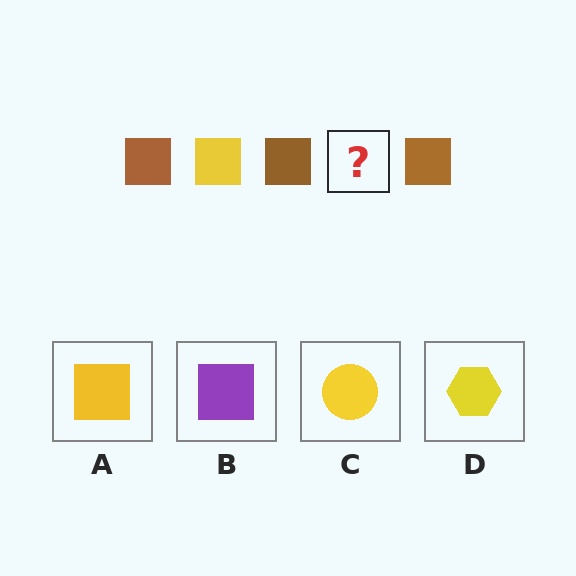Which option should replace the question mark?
Option A.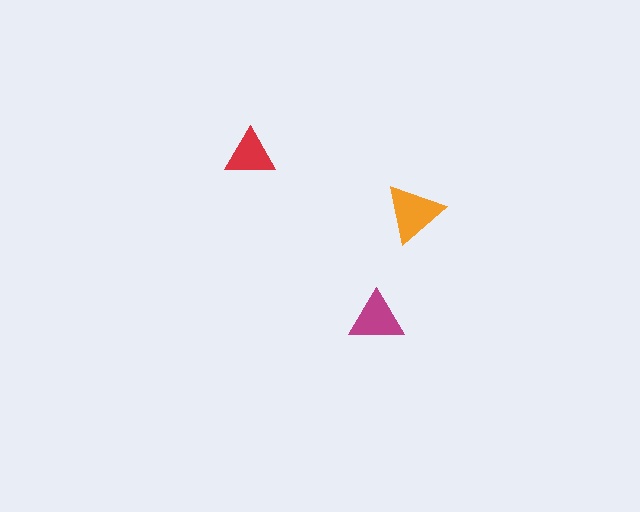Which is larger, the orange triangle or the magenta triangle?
The orange one.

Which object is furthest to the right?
The orange triangle is rightmost.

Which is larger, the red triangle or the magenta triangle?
The magenta one.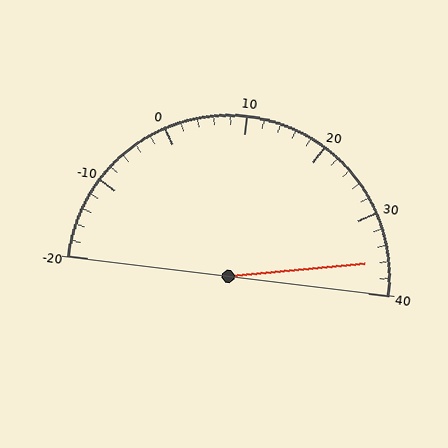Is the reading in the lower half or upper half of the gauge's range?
The reading is in the upper half of the range (-20 to 40).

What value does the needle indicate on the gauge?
The needle indicates approximately 36.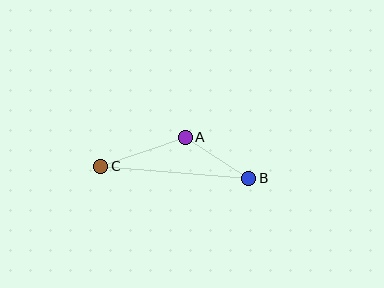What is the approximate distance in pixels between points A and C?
The distance between A and C is approximately 89 pixels.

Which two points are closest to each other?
Points A and B are closest to each other.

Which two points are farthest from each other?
Points B and C are farthest from each other.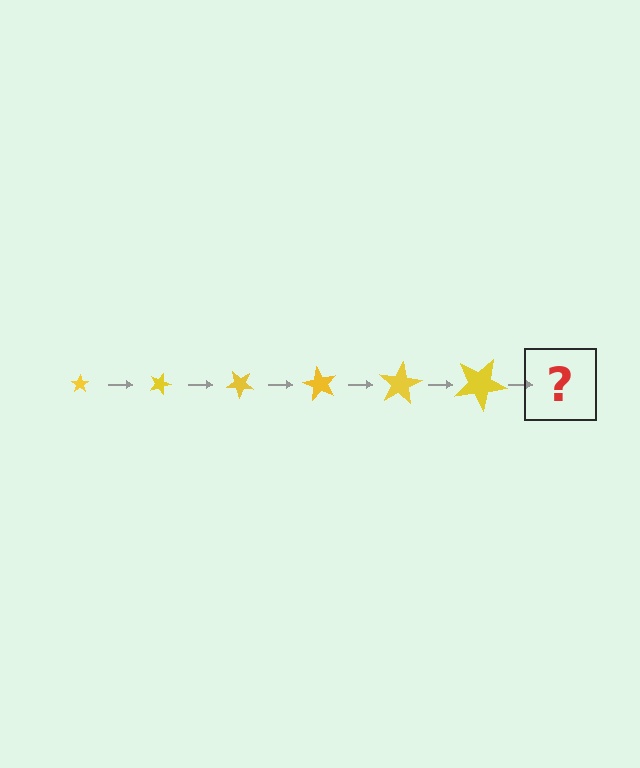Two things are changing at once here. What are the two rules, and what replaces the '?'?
The two rules are that the star grows larger each step and it rotates 20 degrees each step. The '?' should be a star, larger than the previous one and rotated 120 degrees from the start.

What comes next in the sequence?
The next element should be a star, larger than the previous one and rotated 120 degrees from the start.